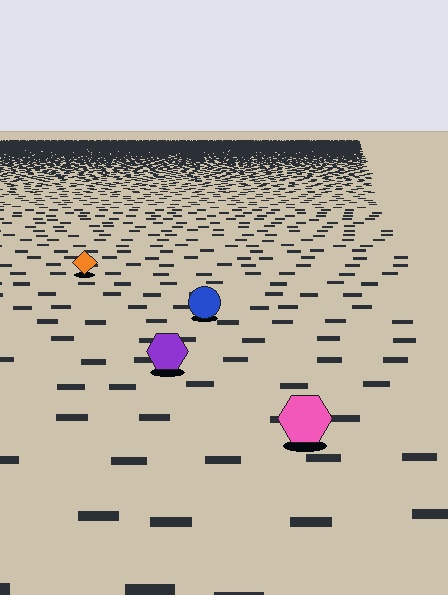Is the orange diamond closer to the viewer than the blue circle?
No. The blue circle is closer — you can tell from the texture gradient: the ground texture is coarser near it.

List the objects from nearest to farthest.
From nearest to farthest: the pink hexagon, the purple hexagon, the blue circle, the orange diamond.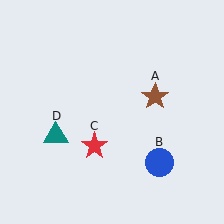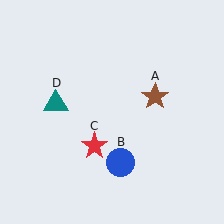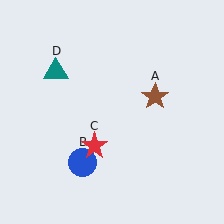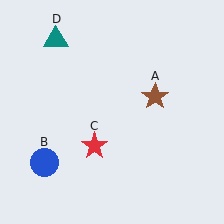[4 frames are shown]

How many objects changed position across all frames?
2 objects changed position: blue circle (object B), teal triangle (object D).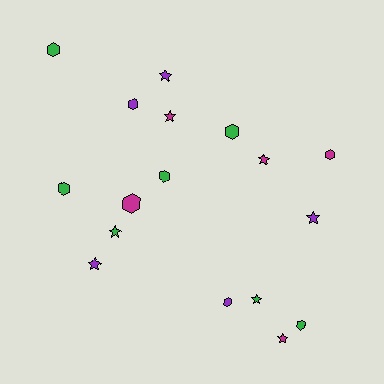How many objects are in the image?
There are 17 objects.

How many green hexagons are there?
There are 5 green hexagons.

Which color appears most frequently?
Green, with 7 objects.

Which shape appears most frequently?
Hexagon, with 9 objects.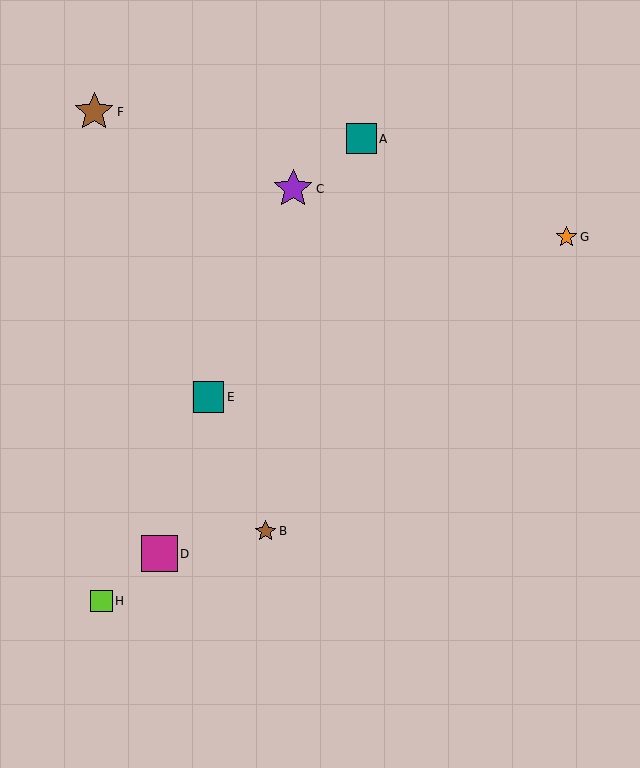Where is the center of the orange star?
The center of the orange star is at (566, 237).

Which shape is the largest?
The purple star (labeled C) is the largest.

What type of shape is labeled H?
Shape H is a lime square.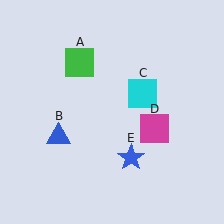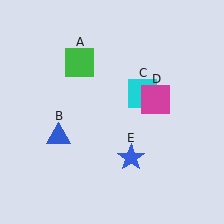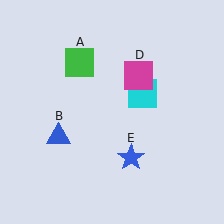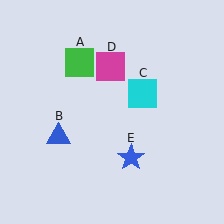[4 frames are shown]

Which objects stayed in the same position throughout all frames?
Green square (object A) and blue triangle (object B) and cyan square (object C) and blue star (object E) remained stationary.